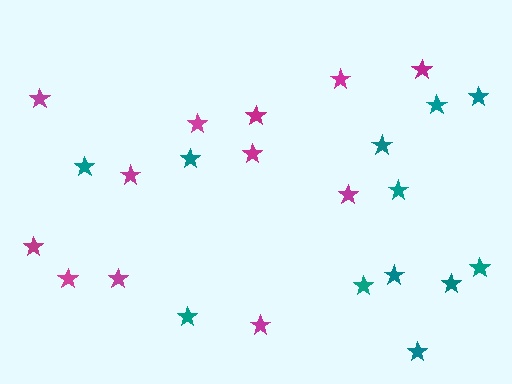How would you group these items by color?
There are 2 groups: one group of magenta stars (12) and one group of teal stars (12).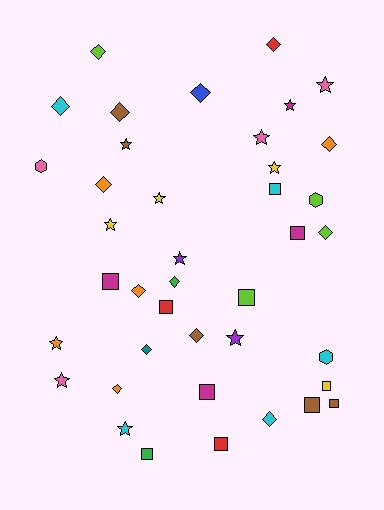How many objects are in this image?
There are 40 objects.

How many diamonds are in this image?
There are 14 diamonds.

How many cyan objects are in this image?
There are 5 cyan objects.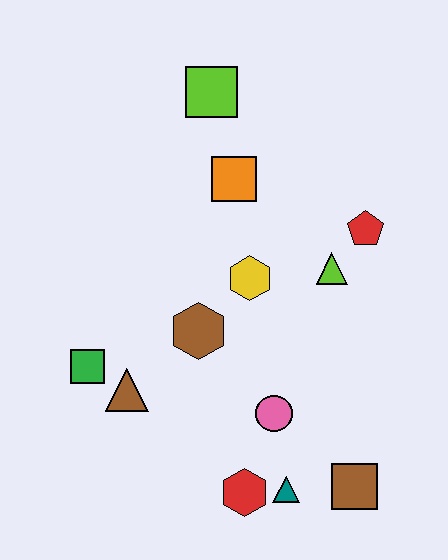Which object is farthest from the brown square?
The lime square is farthest from the brown square.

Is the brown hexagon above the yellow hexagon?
No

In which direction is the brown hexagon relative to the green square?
The brown hexagon is to the right of the green square.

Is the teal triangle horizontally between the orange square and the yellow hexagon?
No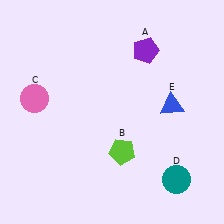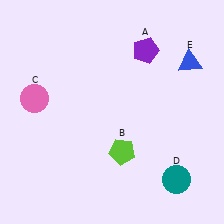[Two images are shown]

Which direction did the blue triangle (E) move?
The blue triangle (E) moved up.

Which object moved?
The blue triangle (E) moved up.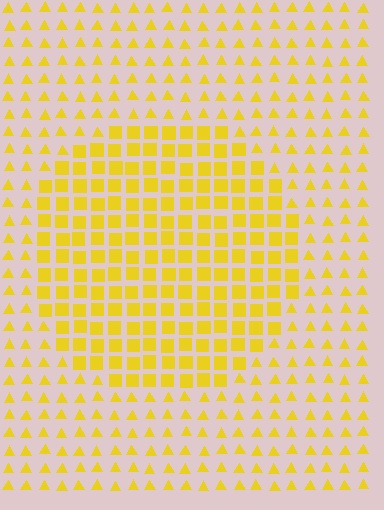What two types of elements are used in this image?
The image uses squares inside the circle region and triangles outside it.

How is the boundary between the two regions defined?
The boundary is defined by a change in element shape: squares inside vs. triangles outside. All elements share the same color and spacing.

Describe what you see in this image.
The image is filled with small yellow elements arranged in a uniform grid. A circle-shaped region contains squares, while the surrounding area contains triangles. The boundary is defined purely by the change in element shape.